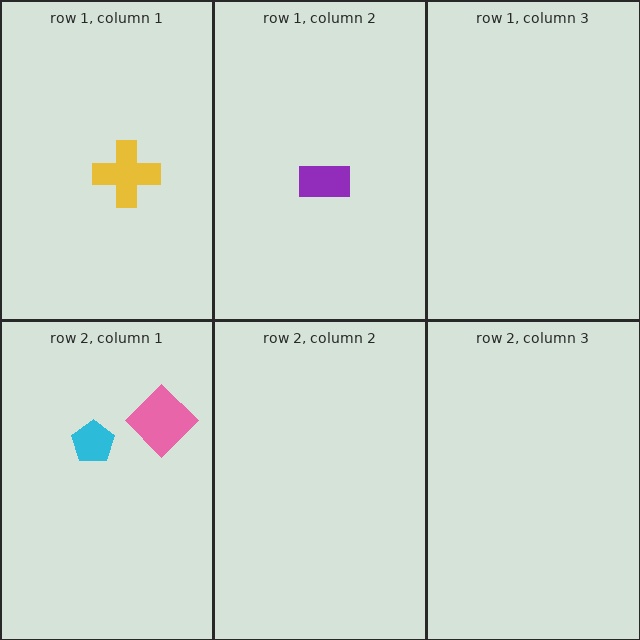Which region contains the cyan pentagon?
The row 2, column 1 region.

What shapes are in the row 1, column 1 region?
The yellow cross.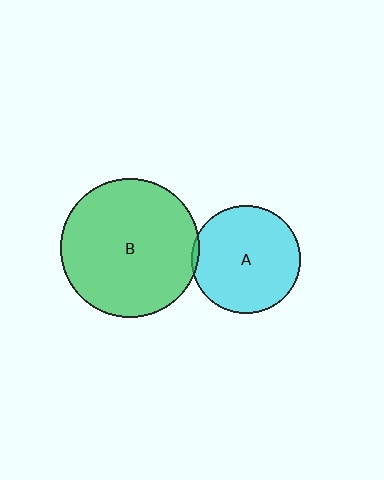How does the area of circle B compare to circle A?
Approximately 1.6 times.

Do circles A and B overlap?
Yes.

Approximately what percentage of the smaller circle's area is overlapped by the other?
Approximately 5%.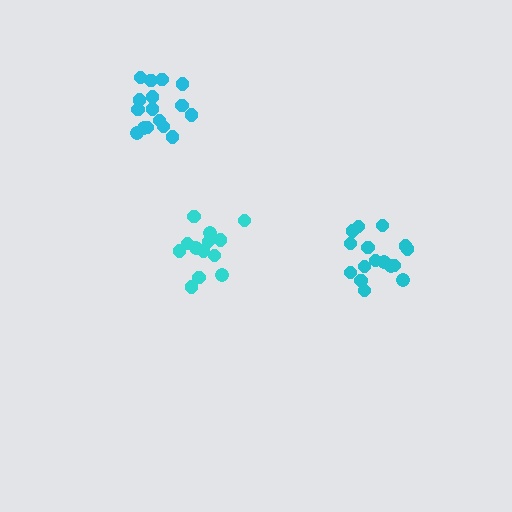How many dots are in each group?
Group 1: 14 dots, Group 2: 16 dots, Group 3: 16 dots (46 total).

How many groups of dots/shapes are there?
There are 3 groups.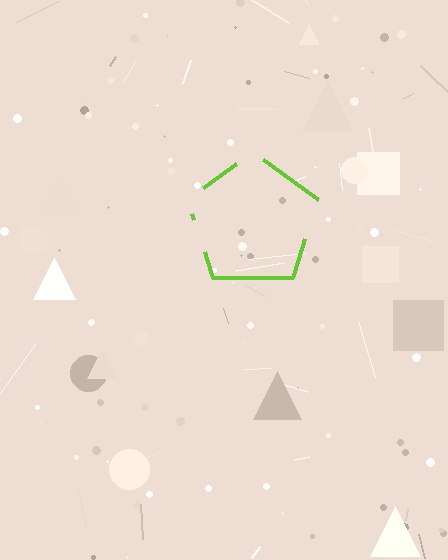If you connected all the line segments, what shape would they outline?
They would outline a pentagon.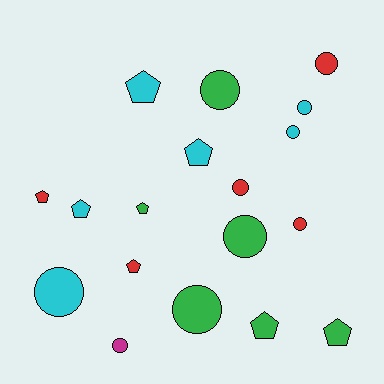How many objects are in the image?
There are 18 objects.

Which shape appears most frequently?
Circle, with 10 objects.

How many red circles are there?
There are 3 red circles.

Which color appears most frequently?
Cyan, with 6 objects.